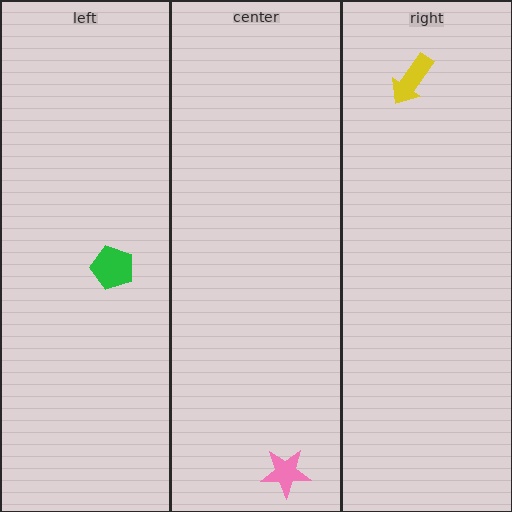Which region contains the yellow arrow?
The right region.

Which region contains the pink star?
The center region.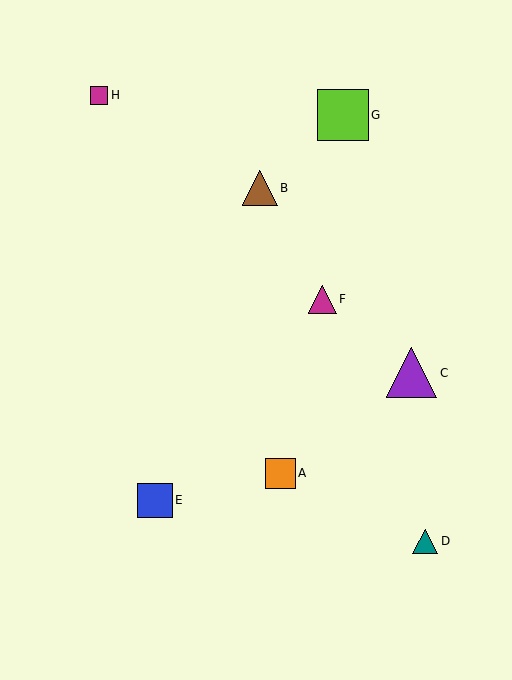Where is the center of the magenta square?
The center of the magenta square is at (99, 95).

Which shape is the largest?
The lime square (labeled G) is the largest.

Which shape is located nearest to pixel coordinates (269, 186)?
The brown triangle (labeled B) at (260, 188) is nearest to that location.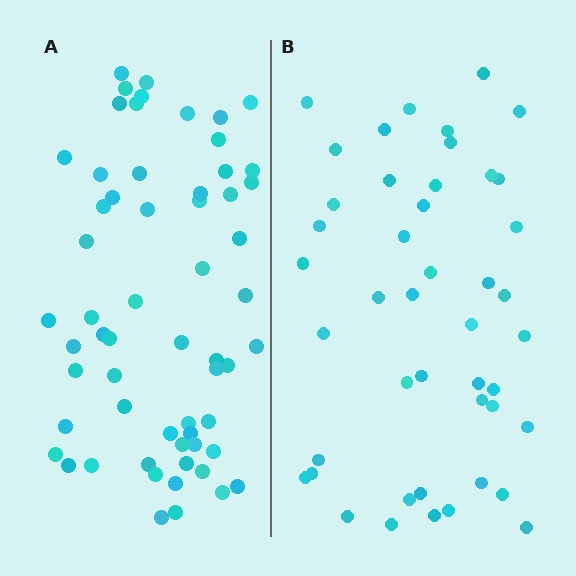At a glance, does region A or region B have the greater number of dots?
Region A (the left region) has more dots.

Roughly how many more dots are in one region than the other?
Region A has approximately 15 more dots than region B.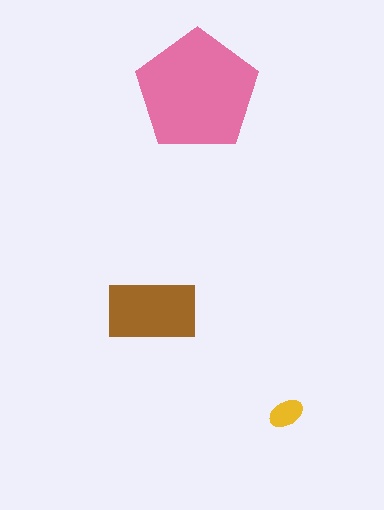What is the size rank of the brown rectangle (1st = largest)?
2nd.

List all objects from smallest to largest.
The yellow ellipse, the brown rectangle, the pink pentagon.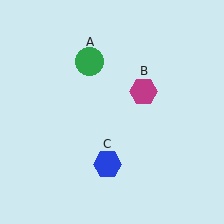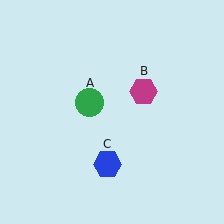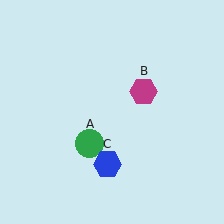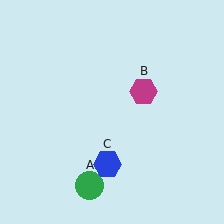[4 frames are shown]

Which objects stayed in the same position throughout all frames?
Magenta hexagon (object B) and blue hexagon (object C) remained stationary.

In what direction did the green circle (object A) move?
The green circle (object A) moved down.